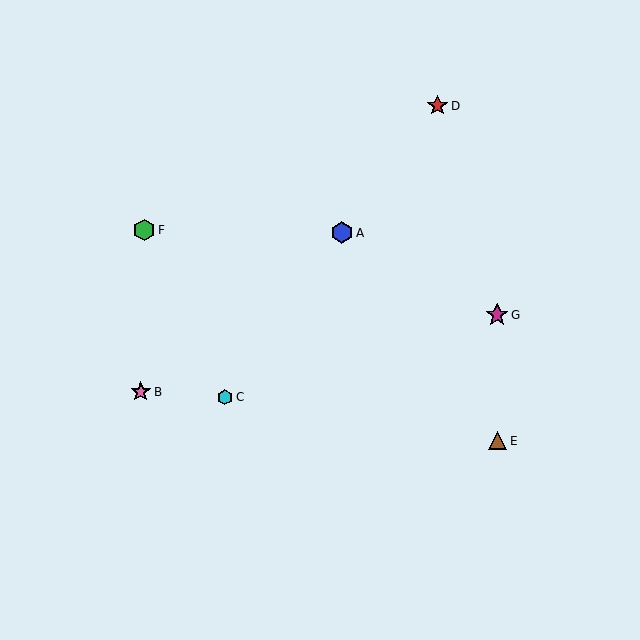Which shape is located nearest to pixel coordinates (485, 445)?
The brown triangle (labeled E) at (498, 441) is nearest to that location.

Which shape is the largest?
The magenta star (labeled G) is the largest.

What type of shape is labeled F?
Shape F is a green hexagon.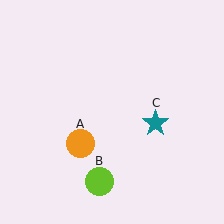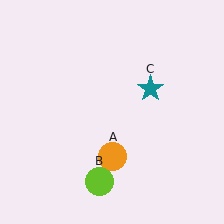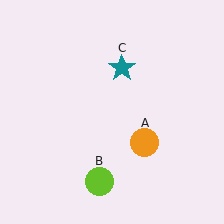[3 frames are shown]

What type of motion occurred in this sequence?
The orange circle (object A), teal star (object C) rotated counterclockwise around the center of the scene.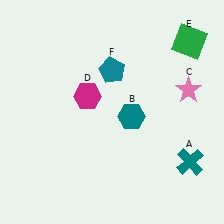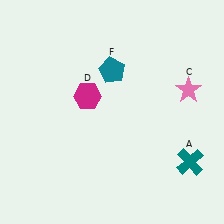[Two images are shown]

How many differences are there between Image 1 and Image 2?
There are 2 differences between the two images.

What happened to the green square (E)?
The green square (E) was removed in Image 2. It was in the top-right area of Image 1.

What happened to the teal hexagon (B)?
The teal hexagon (B) was removed in Image 2. It was in the bottom-right area of Image 1.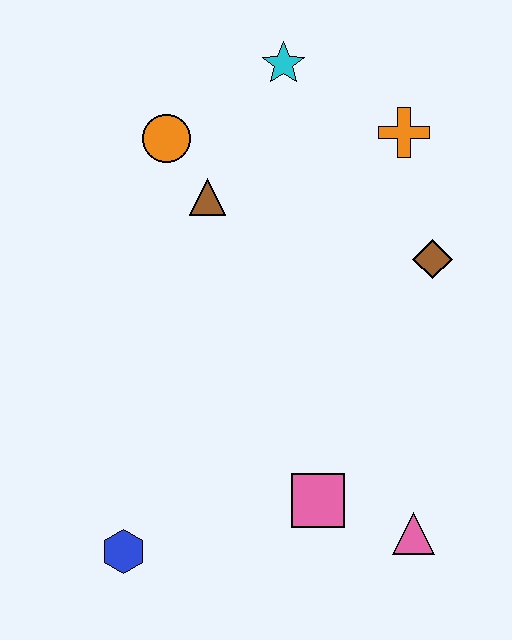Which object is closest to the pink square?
The pink triangle is closest to the pink square.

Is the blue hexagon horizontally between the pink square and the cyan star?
No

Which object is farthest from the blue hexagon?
The cyan star is farthest from the blue hexagon.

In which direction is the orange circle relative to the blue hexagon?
The orange circle is above the blue hexagon.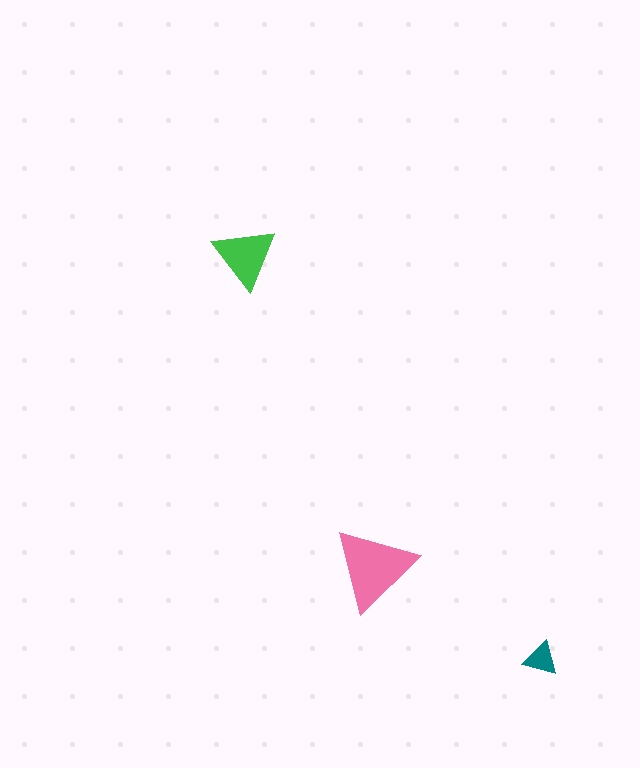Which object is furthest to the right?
The teal triangle is rightmost.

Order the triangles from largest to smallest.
the pink one, the green one, the teal one.